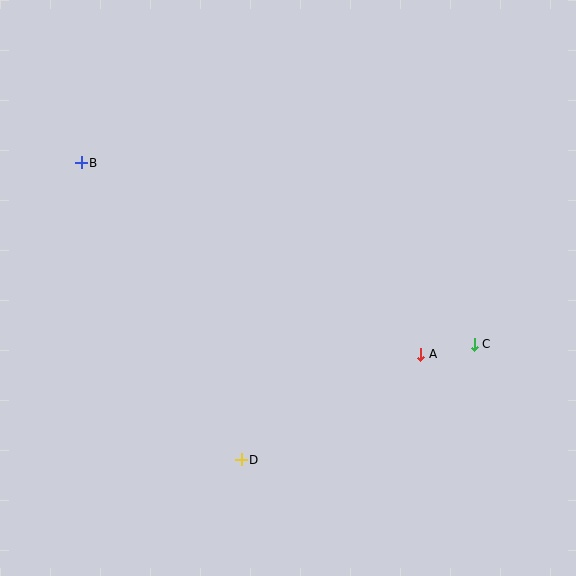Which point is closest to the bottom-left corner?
Point D is closest to the bottom-left corner.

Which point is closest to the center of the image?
Point A at (421, 354) is closest to the center.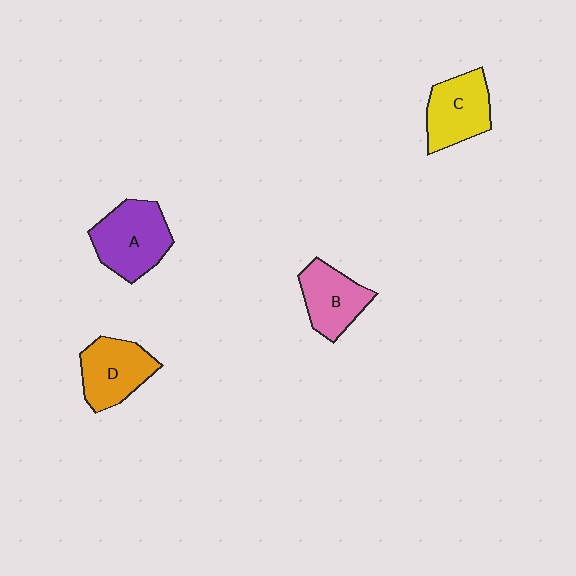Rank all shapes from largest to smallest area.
From largest to smallest: A (purple), D (orange), C (yellow), B (pink).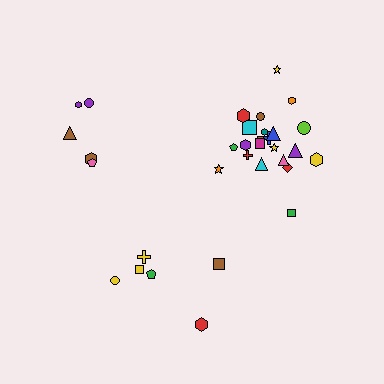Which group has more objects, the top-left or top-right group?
The top-right group.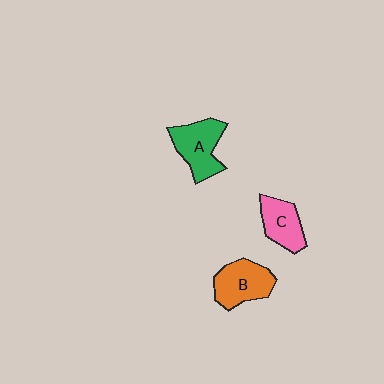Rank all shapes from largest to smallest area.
From largest to smallest: A (green), B (orange), C (pink).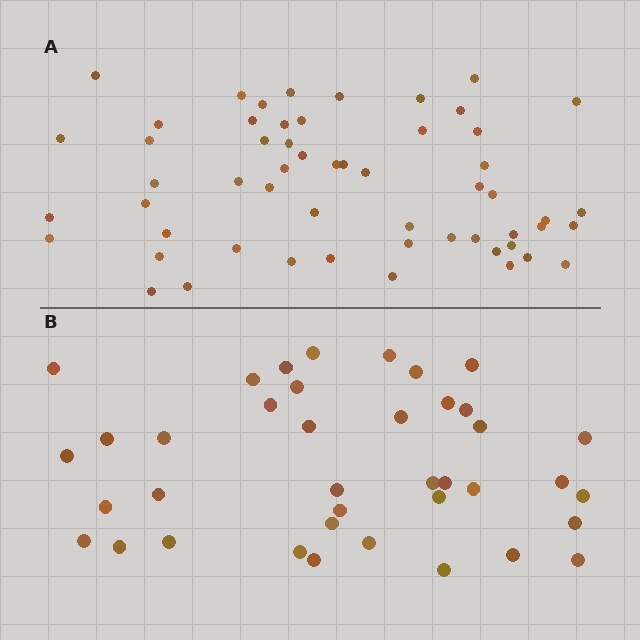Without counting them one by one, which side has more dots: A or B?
Region A (the top region) has more dots.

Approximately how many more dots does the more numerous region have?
Region A has approximately 15 more dots than region B.